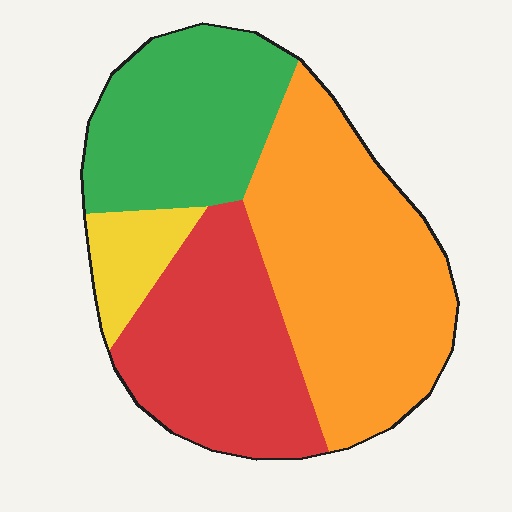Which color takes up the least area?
Yellow, at roughly 5%.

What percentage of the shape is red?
Red takes up about one quarter (1/4) of the shape.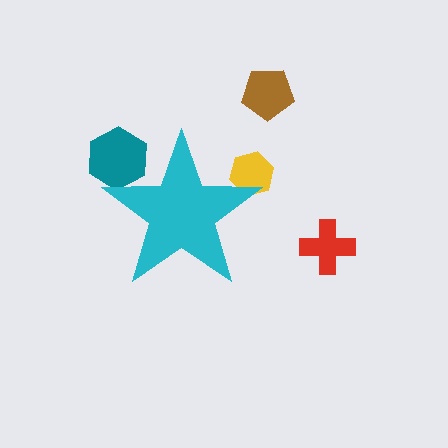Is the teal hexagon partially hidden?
Yes, the teal hexagon is partially hidden behind the cyan star.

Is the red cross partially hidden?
No, the red cross is fully visible.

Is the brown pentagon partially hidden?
No, the brown pentagon is fully visible.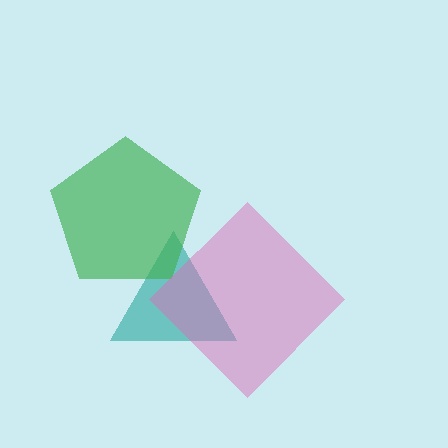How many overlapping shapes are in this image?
There are 3 overlapping shapes in the image.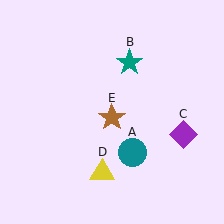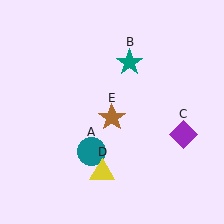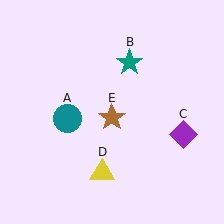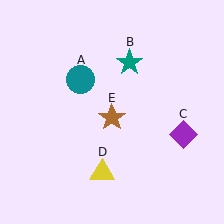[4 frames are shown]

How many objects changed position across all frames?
1 object changed position: teal circle (object A).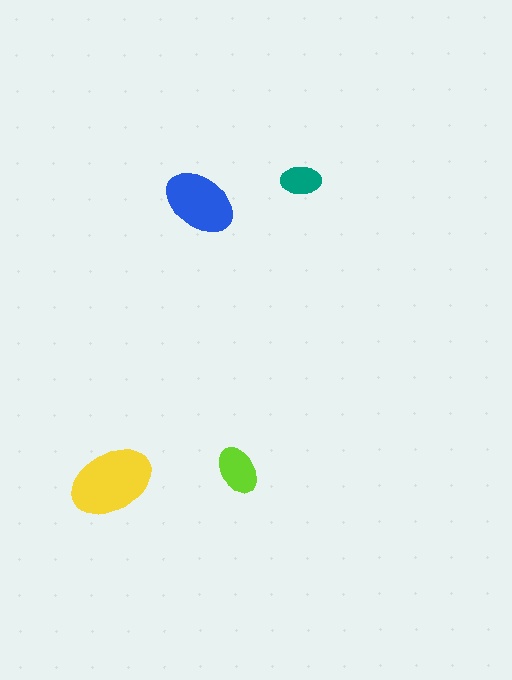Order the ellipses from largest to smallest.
the yellow one, the blue one, the lime one, the teal one.